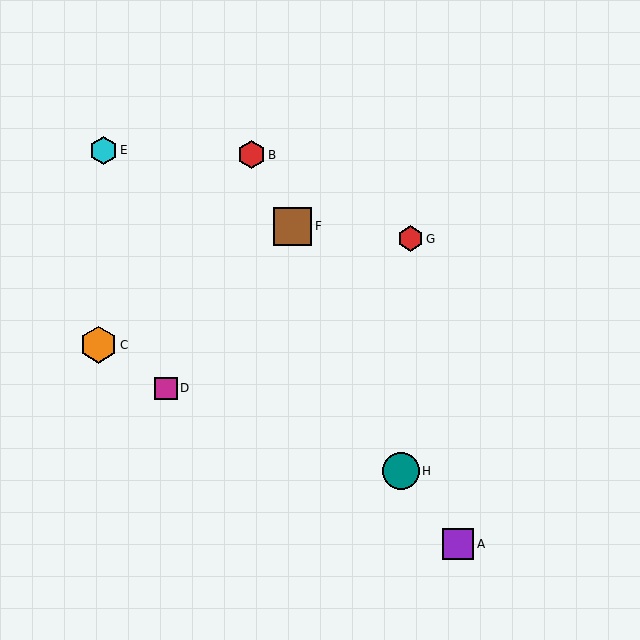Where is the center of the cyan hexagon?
The center of the cyan hexagon is at (104, 150).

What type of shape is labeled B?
Shape B is a red hexagon.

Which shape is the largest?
The brown square (labeled F) is the largest.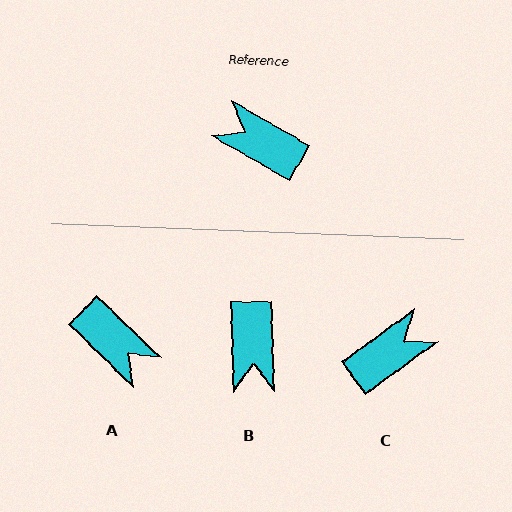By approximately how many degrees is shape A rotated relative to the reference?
Approximately 166 degrees counter-clockwise.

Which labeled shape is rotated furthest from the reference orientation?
A, about 166 degrees away.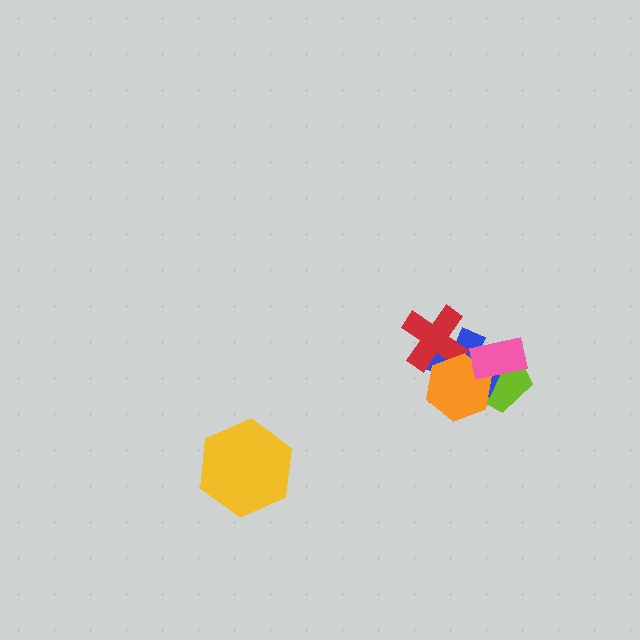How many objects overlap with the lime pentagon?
3 objects overlap with the lime pentagon.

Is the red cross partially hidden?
Yes, it is partially covered by another shape.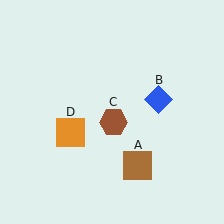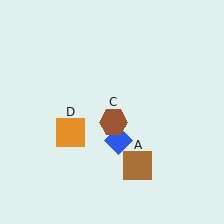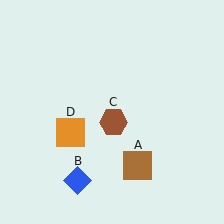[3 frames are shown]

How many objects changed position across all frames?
1 object changed position: blue diamond (object B).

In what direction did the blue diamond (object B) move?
The blue diamond (object B) moved down and to the left.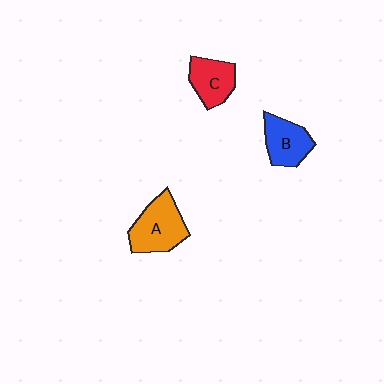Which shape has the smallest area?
Shape C (red).